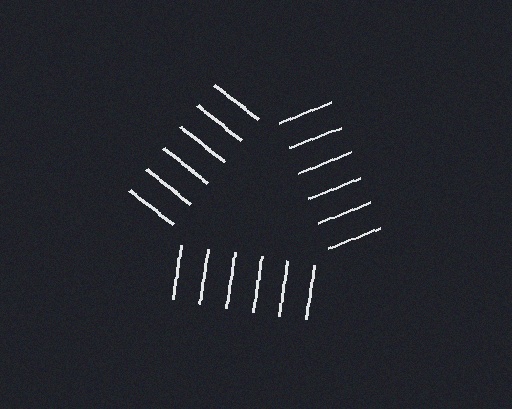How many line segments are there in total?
18 — 6 along each of the 3 edges.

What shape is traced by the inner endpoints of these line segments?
An illusory triangle — the line segments terminate on its edges but no continuous stroke is drawn.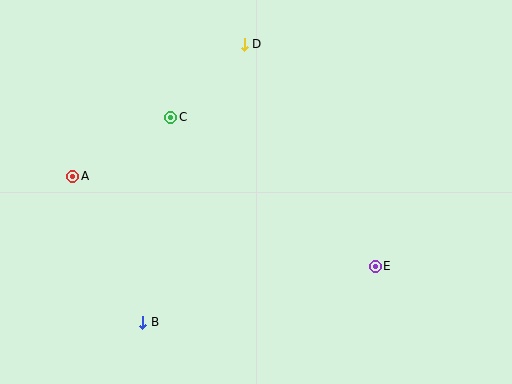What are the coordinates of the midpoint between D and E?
The midpoint between D and E is at (310, 155).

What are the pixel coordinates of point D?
Point D is at (244, 44).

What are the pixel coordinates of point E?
Point E is at (375, 266).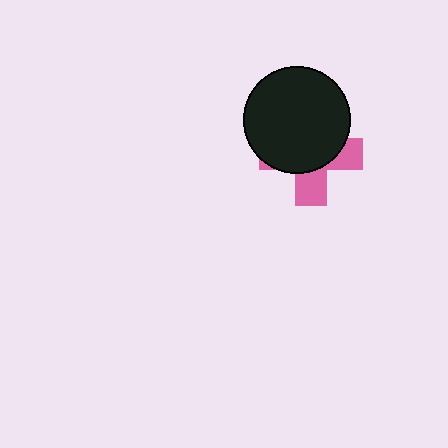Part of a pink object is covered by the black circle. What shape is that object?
It is a cross.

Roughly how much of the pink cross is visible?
A small part of it is visible (roughly 35%).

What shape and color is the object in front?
The object in front is a black circle.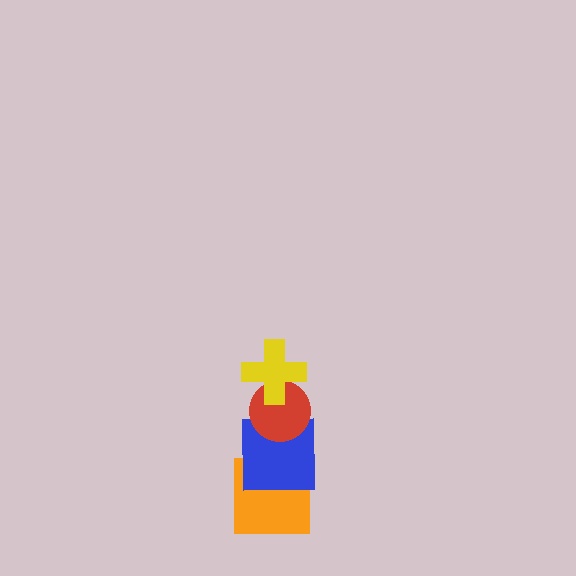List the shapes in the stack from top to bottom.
From top to bottom: the yellow cross, the red circle, the blue square, the orange square.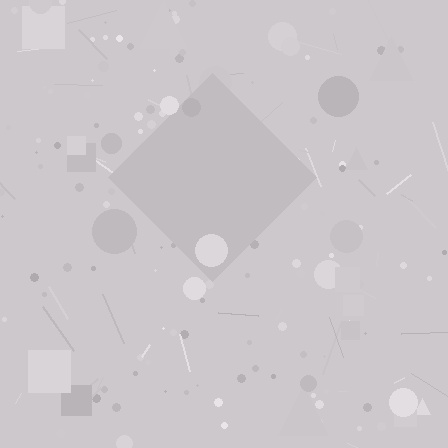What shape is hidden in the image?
A diamond is hidden in the image.